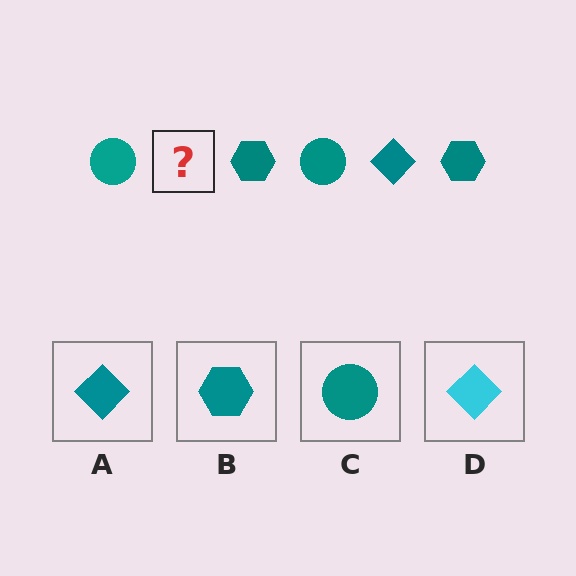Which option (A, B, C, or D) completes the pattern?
A.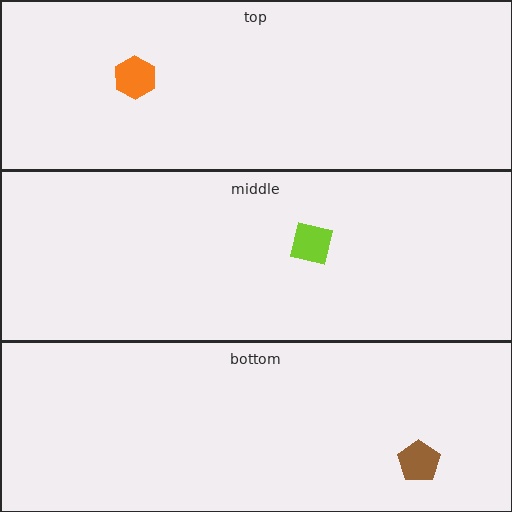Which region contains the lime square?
The middle region.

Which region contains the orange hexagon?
The top region.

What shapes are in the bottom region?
The brown pentagon.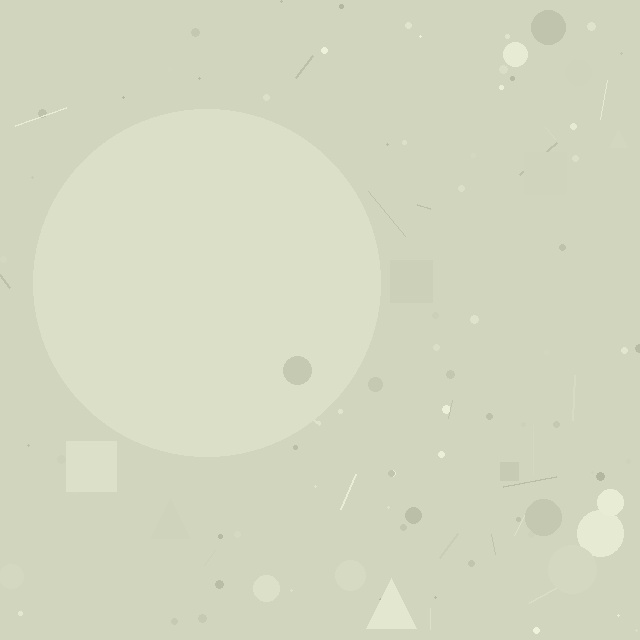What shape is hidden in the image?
A circle is hidden in the image.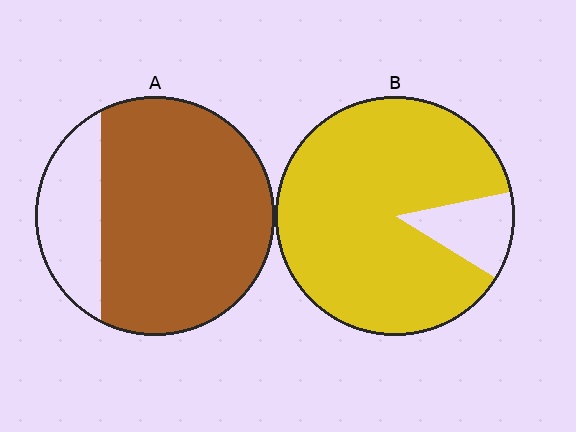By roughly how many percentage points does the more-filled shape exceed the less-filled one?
By roughly 10 percentage points (B over A).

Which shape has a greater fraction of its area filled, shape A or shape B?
Shape B.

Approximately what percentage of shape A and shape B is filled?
A is approximately 80% and B is approximately 90%.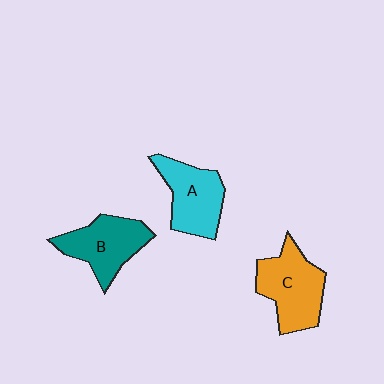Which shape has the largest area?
Shape C (orange).